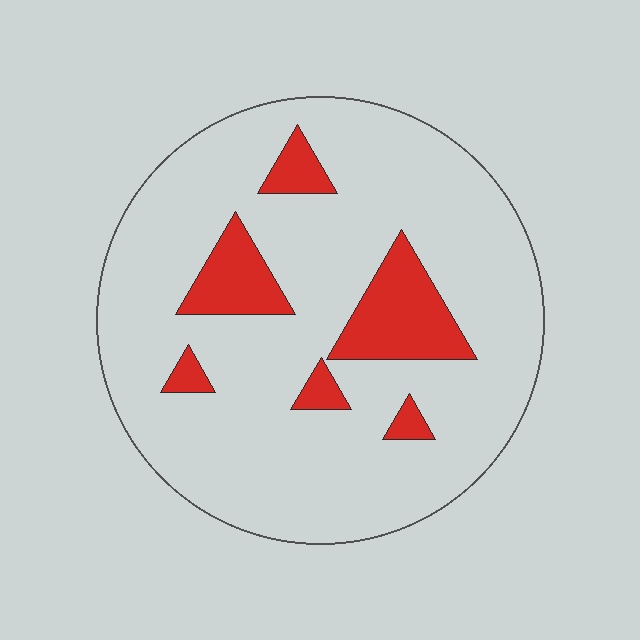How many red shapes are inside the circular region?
6.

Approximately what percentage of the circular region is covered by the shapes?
Approximately 15%.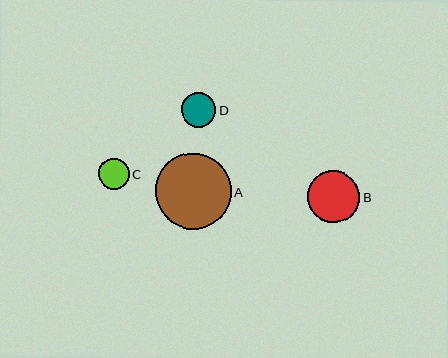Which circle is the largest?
Circle A is the largest with a size of approximately 76 pixels.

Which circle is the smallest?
Circle C is the smallest with a size of approximately 31 pixels.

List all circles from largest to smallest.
From largest to smallest: A, B, D, C.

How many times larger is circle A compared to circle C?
Circle A is approximately 2.4 times the size of circle C.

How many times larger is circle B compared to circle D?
Circle B is approximately 1.5 times the size of circle D.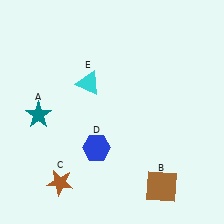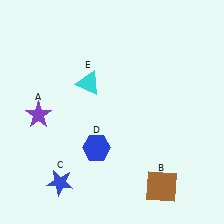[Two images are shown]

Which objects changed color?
A changed from teal to purple. C changed from brown to blue.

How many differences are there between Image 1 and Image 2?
There are 2 differences between the two images.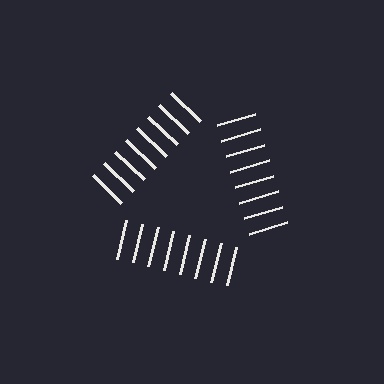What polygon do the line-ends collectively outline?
An illusory triangle — the line segments terminate on its edges but no continuous stroke is drawn.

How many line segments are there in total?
24 — 8 along each of the 3 edges.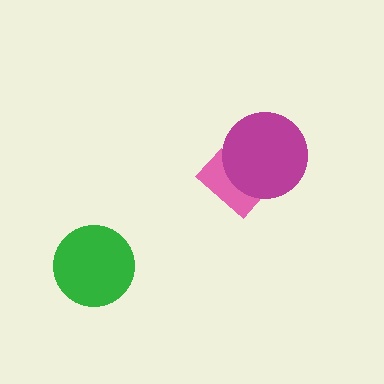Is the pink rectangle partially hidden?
Yes, it is partially covered by another shape.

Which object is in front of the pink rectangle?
The magenta circle is in front of the pink rectangle.